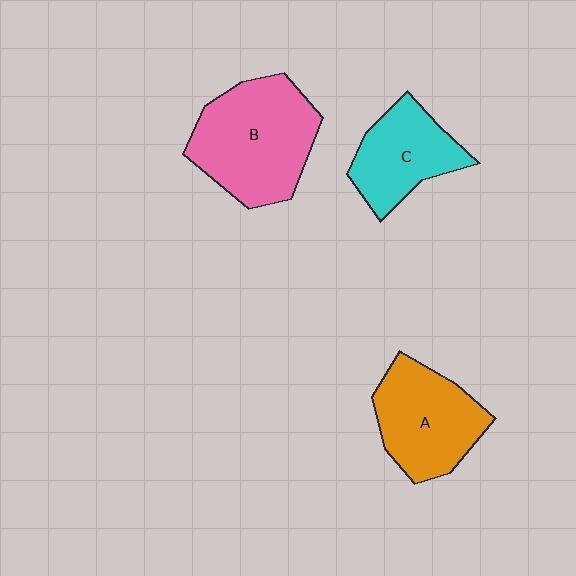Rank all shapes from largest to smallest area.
From largest to smallest: B (pink), A (orange), C (cyan).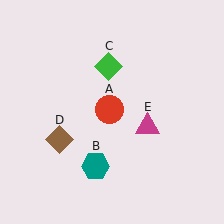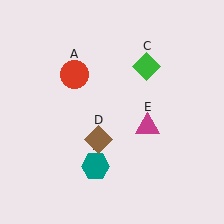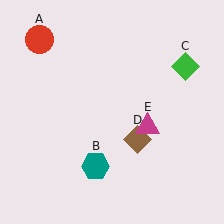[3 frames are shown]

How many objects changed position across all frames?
3 objects changed position: red circle (object A), green diamond (object C), brown diamond (object D).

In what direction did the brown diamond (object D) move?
The brown diamond (object D) moved right.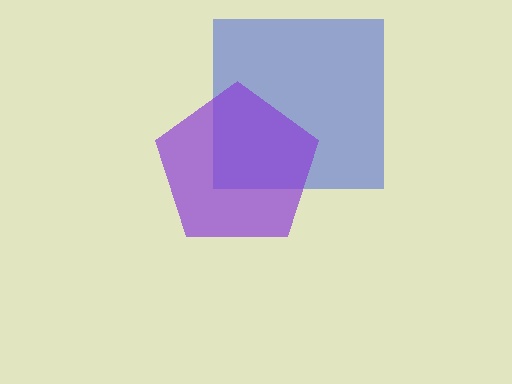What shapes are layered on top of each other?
The layered shapes are: a blue square, a purple pentagon.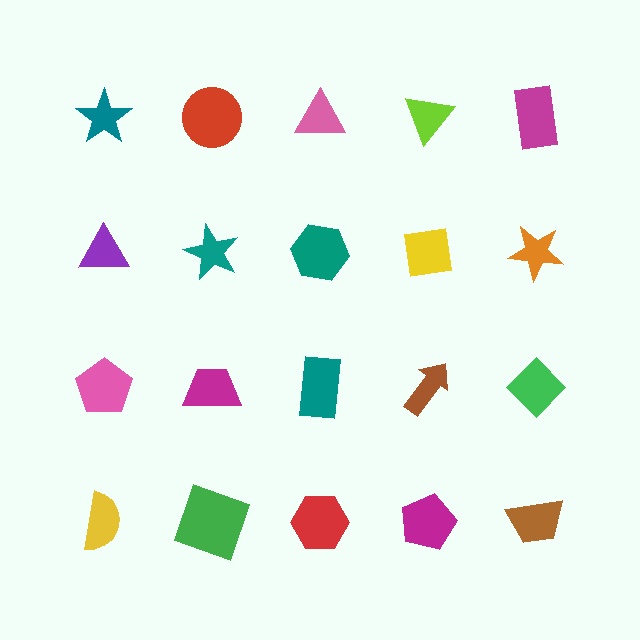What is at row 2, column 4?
A yellow square.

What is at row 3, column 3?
A teal rectangle.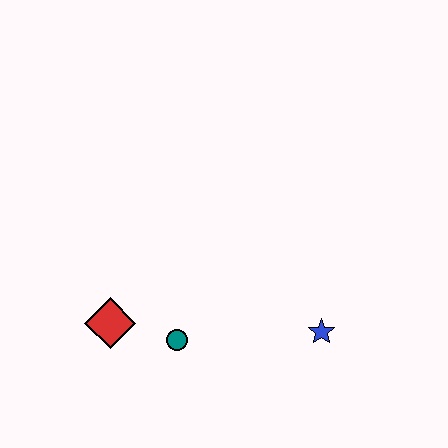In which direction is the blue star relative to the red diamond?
The blue star is to the right of the red diamond.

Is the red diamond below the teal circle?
No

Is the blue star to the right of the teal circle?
Yes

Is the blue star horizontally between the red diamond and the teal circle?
No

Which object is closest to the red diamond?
The teal circle is closest to the red diamond.